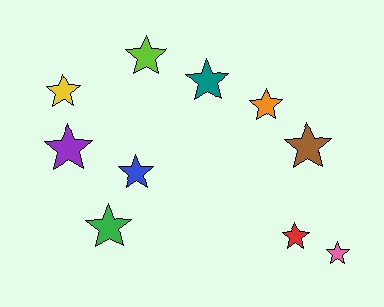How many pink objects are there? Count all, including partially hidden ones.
There is 1 pink object.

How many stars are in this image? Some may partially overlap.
There are 10 stars.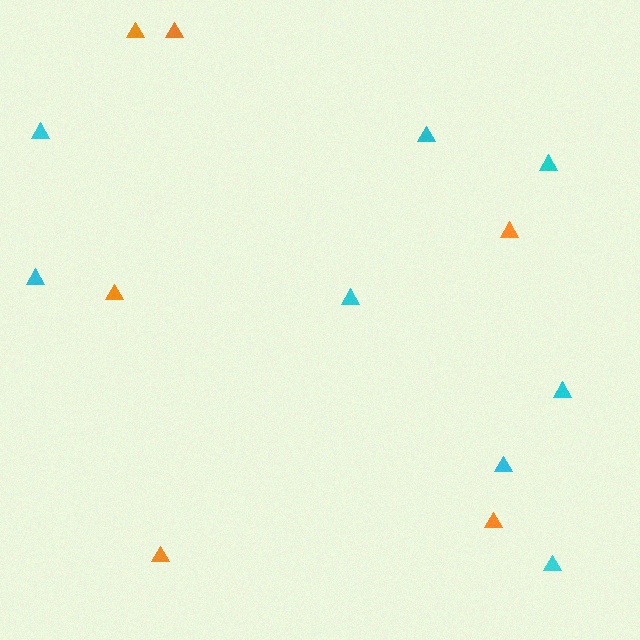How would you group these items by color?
There are 2 groups: one group of cyan triangles (8) and one group of orange triangles (6).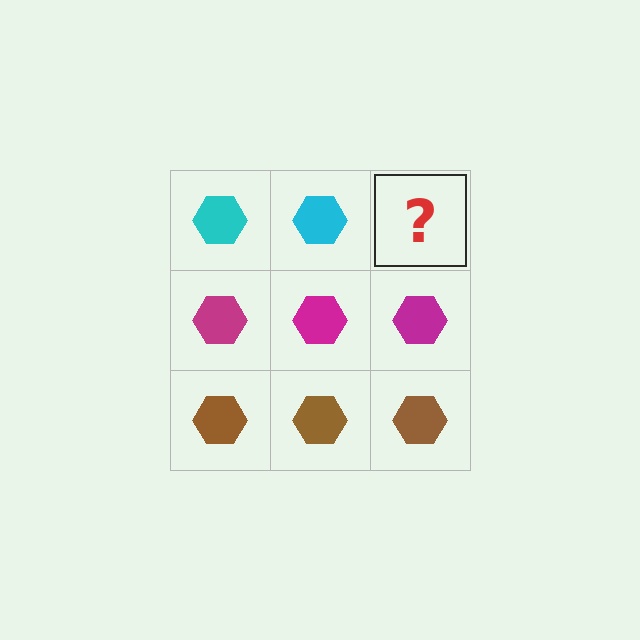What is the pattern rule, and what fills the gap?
The rule is that each row has a consistent color. The gap should be filled with a cyan hexagon.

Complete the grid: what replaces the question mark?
The question mark should be replaced with a cyan hexagon.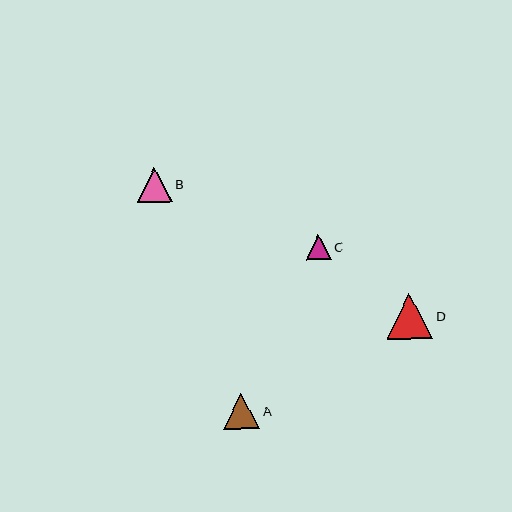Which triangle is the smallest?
Triangle C is the smallest with a size of approximately 25 pixels.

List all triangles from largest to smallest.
From largest to smallest: D, A, B, C.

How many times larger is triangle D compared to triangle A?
Triangle D is approximately 1.3 times the size of triangle A.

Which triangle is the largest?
Triangle D is the largest with a size of approximately 46 pixels.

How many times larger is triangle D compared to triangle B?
Triangle D is approximately 1.3 times the size of triangle B.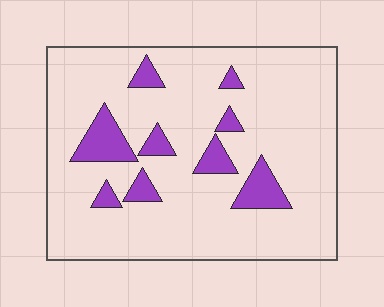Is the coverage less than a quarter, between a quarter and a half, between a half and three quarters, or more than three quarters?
Less than a quarter.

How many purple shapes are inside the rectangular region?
9.